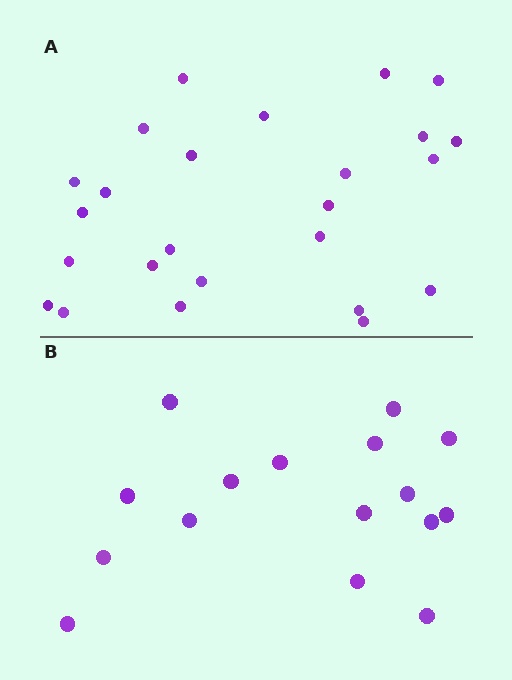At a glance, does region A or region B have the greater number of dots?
Region A (the top region) has more dots.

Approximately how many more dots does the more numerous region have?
Region A has roughly 8 or so more dots than region B.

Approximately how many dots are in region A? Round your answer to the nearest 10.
About 20 dots. (The exact count is 25, which rounds to 20.)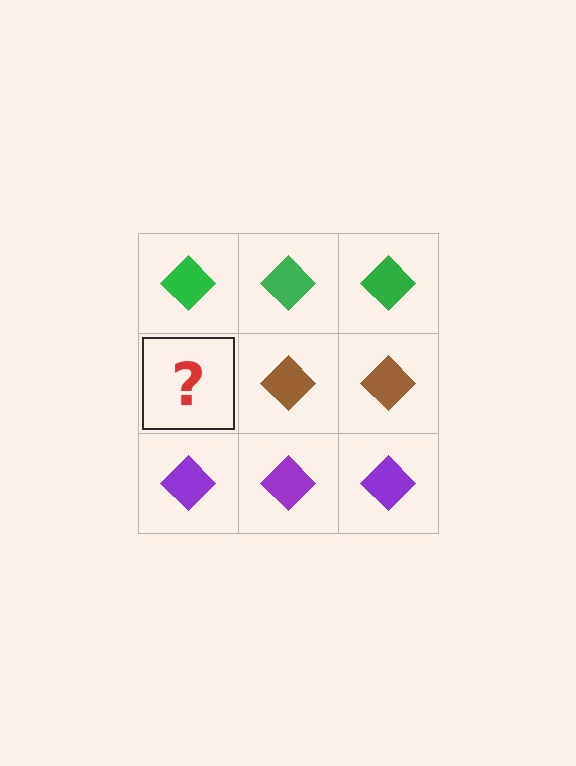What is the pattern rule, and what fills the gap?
The rule is that each row has a consistent color. The gap should be filled with a brown diamond.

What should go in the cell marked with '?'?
The missing cell should contain a brown diamond.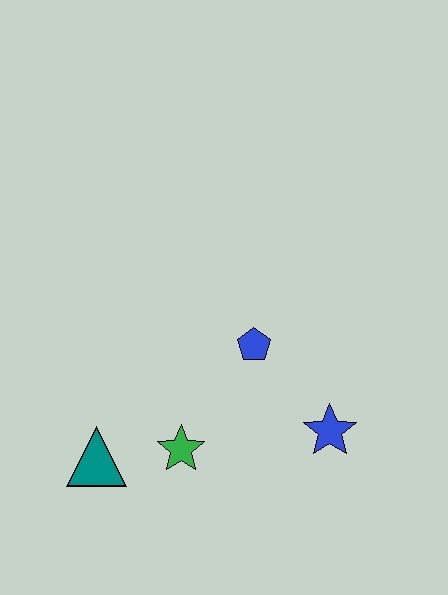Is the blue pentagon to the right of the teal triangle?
Yes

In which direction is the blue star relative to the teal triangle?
The blue star is to the right of the teal triangle.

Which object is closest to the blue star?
The blue pentagon is closest to the blue star.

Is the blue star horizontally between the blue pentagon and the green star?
No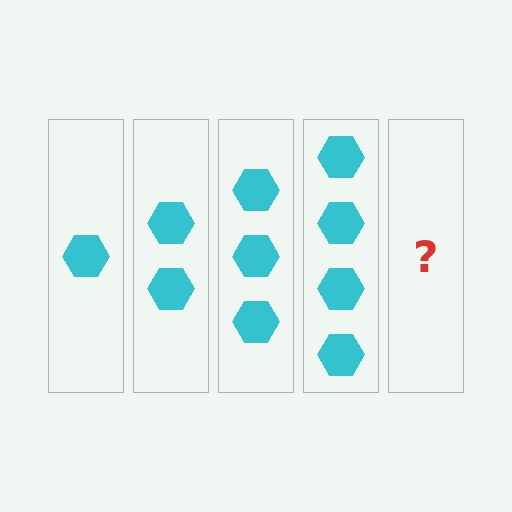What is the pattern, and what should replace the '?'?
The pattern is that each step adds one more hexagon. The '?' should be 5 hexagons.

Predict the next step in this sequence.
The next step is 5 hexagons.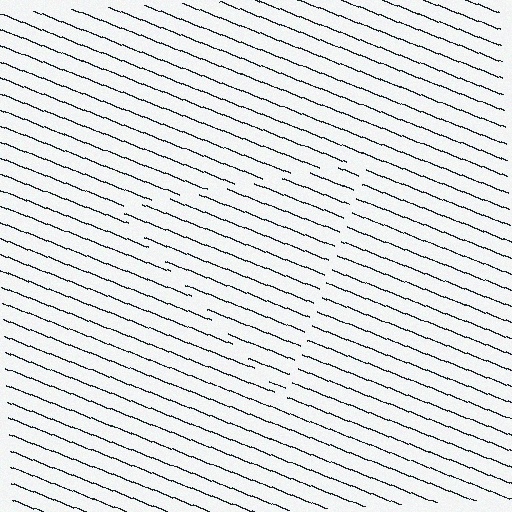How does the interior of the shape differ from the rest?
The interior of the shape contains the same grating, shifted by half a period — the contour is defined by the phase discontinuity where line-ends from the inner and outer gratings abut.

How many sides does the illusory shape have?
3 sides — the line-ends trace a triangle.